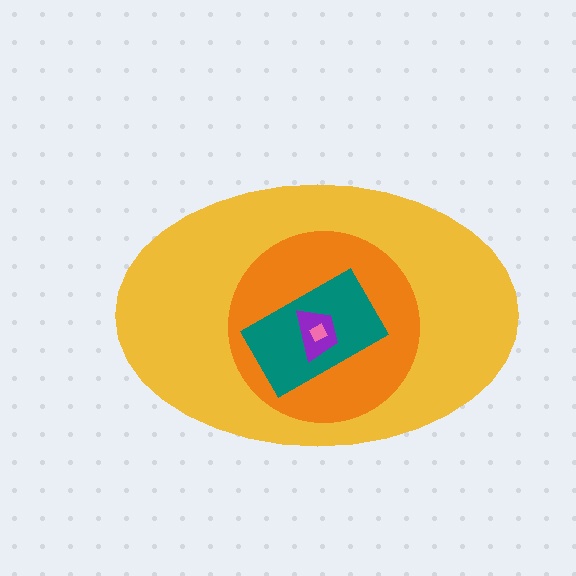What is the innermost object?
The pink square.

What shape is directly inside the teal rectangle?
The purple trapezoid.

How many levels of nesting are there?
5.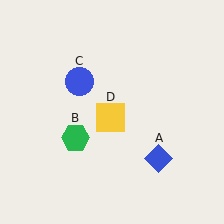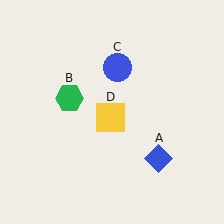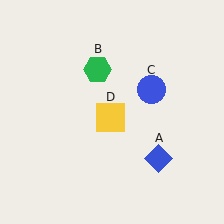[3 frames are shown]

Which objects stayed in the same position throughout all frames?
Blue diamond (object A) and yellow square (object D) remained stationary.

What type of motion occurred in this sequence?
The green hexagon (object B), blue circle (object C) rotated clockwise around the center of the scene.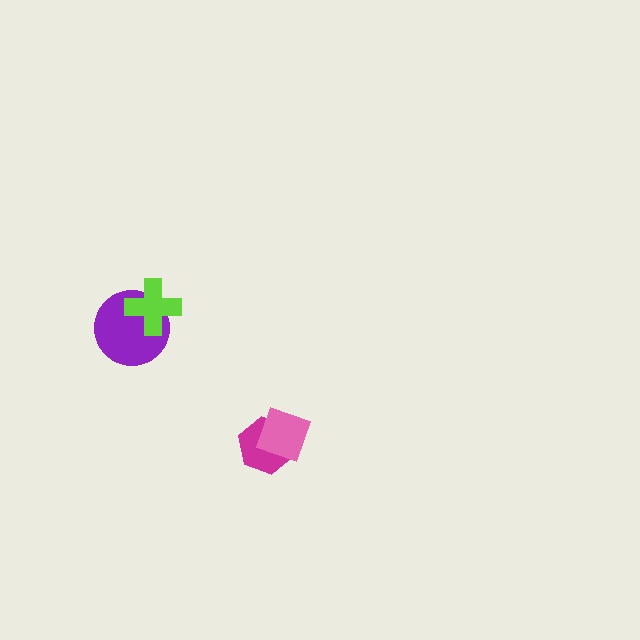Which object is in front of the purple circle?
The lime cross is in front of the purple circle.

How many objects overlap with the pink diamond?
1 object overlaps with the pink diamond.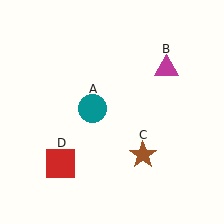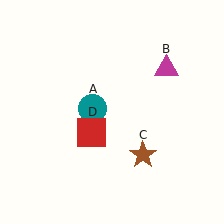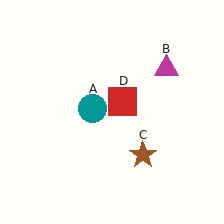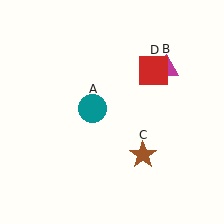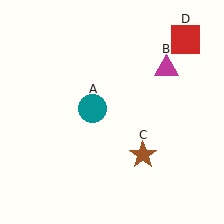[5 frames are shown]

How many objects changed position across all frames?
1 object changed position: red square (object D).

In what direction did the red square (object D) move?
The red square (object D) moved up and to the right.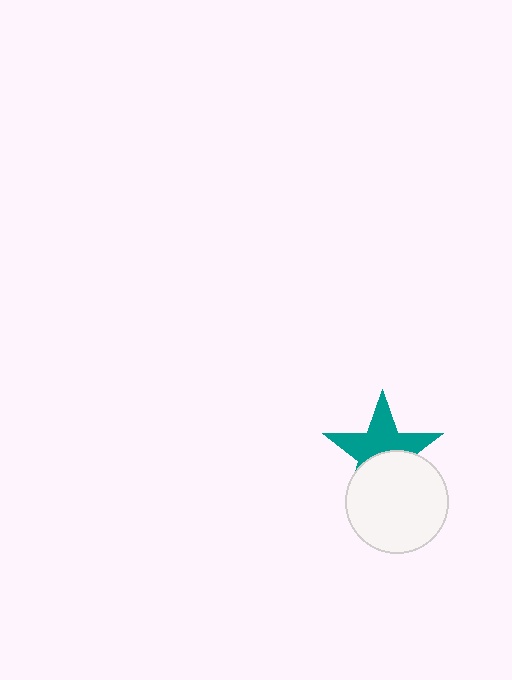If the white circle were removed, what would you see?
You would see the complete teal star.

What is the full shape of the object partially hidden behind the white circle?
The partially hidden object is a teal star.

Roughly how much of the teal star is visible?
About half of it is visible (roughly 56%).